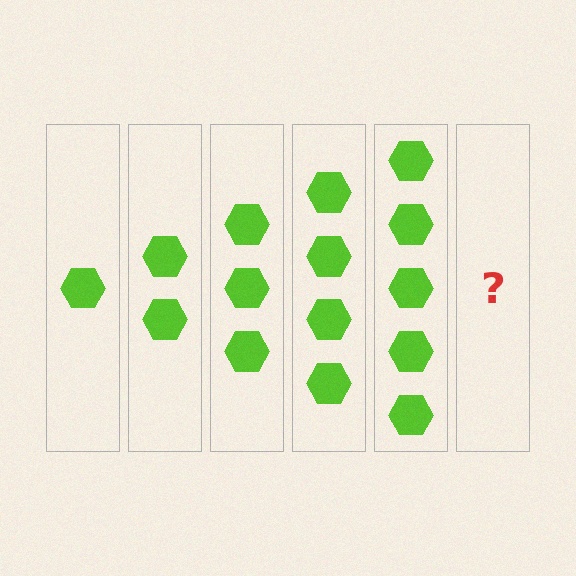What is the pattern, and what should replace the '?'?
The pattern is that each step adds one more hexagon. The '?' should be 6 hexagons.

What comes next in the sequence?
The next element should be 6 hexagons.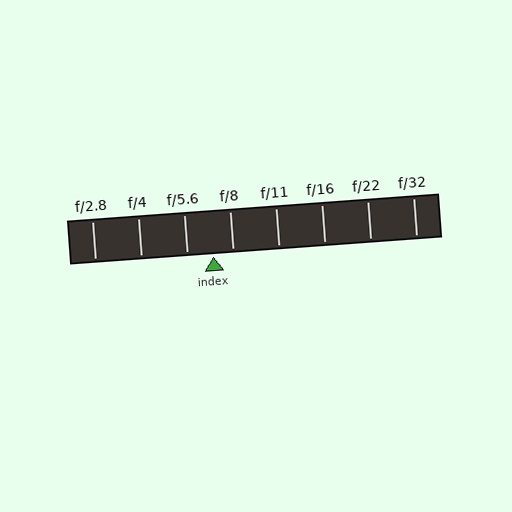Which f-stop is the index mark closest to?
The index mark is closest to f/8.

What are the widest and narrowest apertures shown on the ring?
The widest aperture shown is f/2.8 and the narrowest is f/32.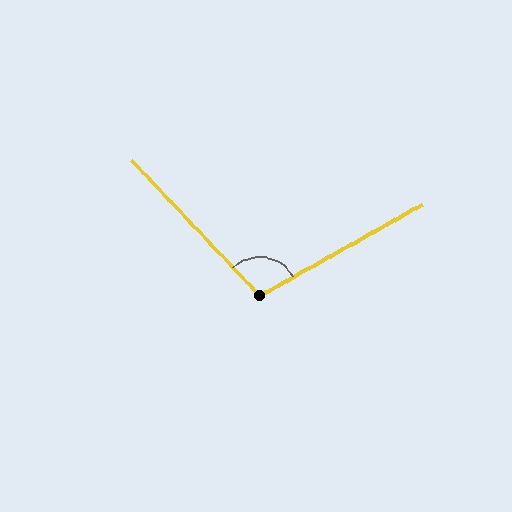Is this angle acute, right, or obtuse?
It is obtuse.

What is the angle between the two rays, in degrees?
Approximately 104 degrees.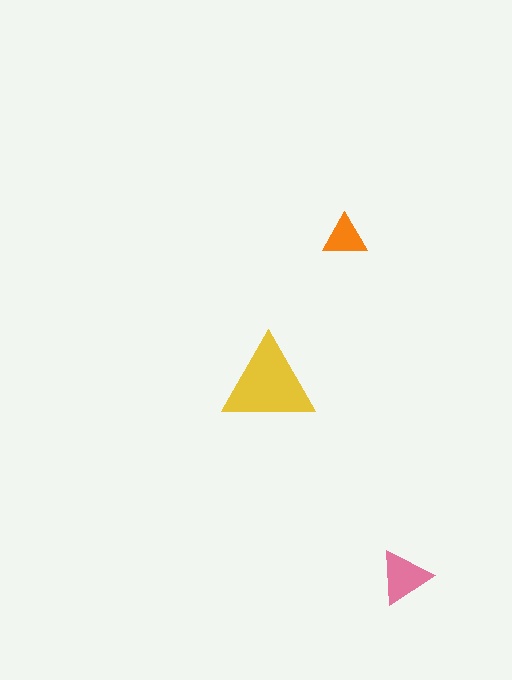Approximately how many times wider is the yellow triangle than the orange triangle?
About 2 times wider.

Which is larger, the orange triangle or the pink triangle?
The pink one.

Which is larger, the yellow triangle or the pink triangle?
The yellow one.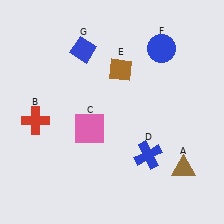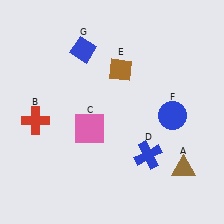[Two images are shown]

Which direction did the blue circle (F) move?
The blue circle (F) moved down.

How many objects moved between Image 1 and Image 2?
1 object moved between the two images.